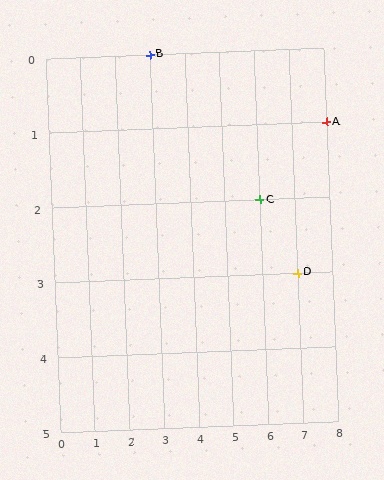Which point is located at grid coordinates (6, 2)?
Point C is at (6, 2).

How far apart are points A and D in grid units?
Points A and D are 1 column and 2 rows apart (about 2.2 grid units diagonally).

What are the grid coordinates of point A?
Point A is at grid coordinates (8, 1).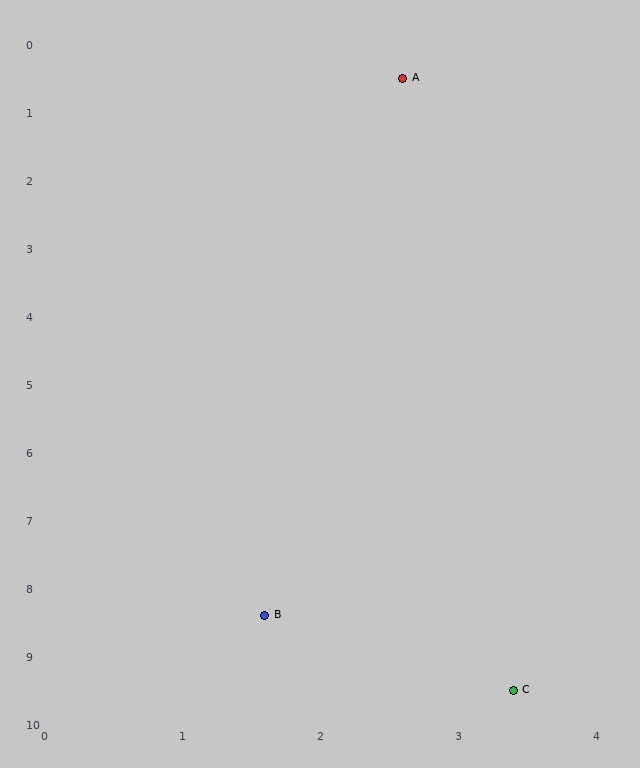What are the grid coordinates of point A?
Point A is at approximately (2.6, 0.5).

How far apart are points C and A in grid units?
Points C and A are about 9.0 grid units apart.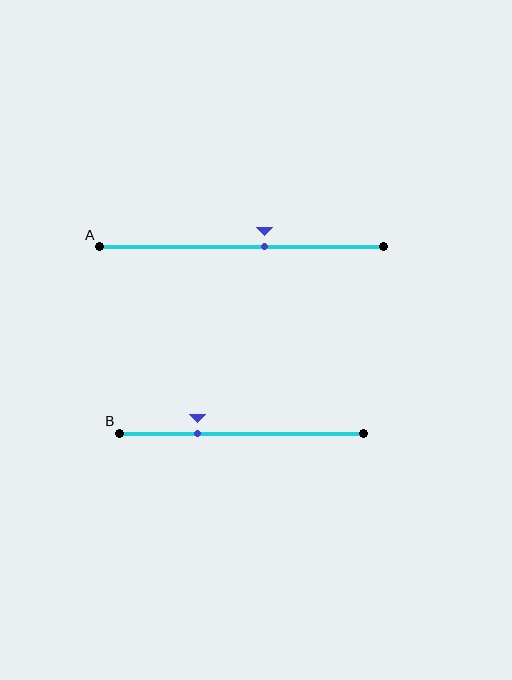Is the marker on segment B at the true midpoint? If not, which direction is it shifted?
No, the marker on segment B is shifted to the left by about 18% of the segment length.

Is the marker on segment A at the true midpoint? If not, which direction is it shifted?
No, the marker on segment A is shifted to the right by about 8% of the segment length.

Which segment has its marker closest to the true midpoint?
Segment A has its marker closest to the true midpoint.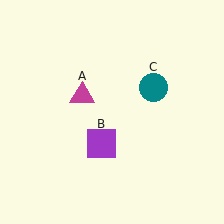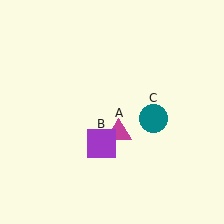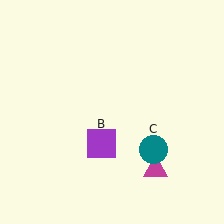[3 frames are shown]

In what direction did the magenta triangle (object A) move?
The magenta triangle (object A) moved down and to the right.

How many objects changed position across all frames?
2 objects changed position: magenta triangle (object A), teal circle (object C).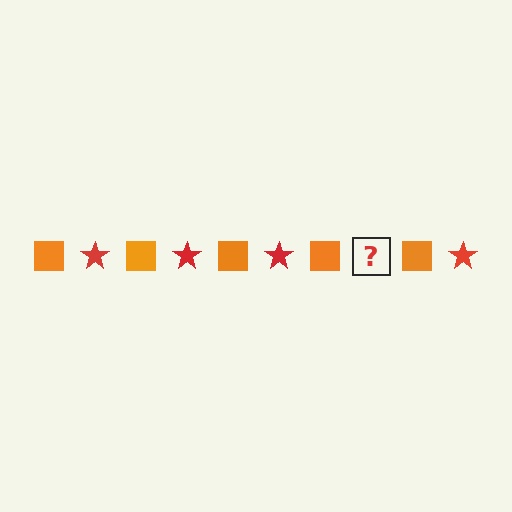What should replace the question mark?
The question mark should be replaced with a red star.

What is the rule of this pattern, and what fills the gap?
The rule is that the pattern alternates between orange square and red star. The gap should be filled with a red star.